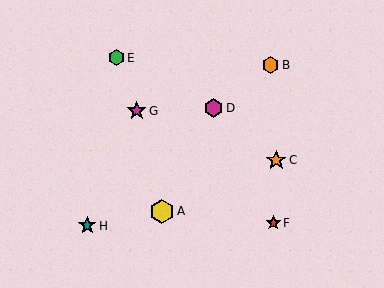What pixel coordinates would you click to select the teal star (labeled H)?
Click at (87, 225) to select the teal star H.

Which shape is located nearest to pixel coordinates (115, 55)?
The green hexagon (labeled E) at (117, 57) is nearest to that location.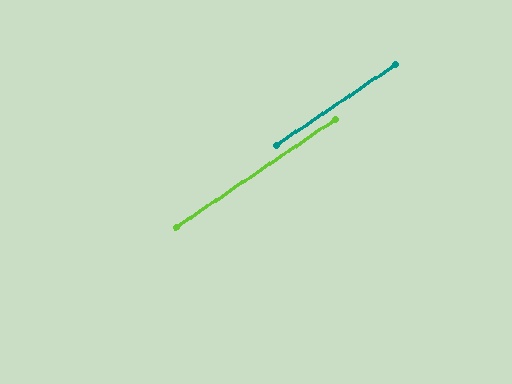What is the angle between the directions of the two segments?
Approximately 0 degrees.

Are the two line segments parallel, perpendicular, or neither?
Parallel — their directions differ by only 0.0°.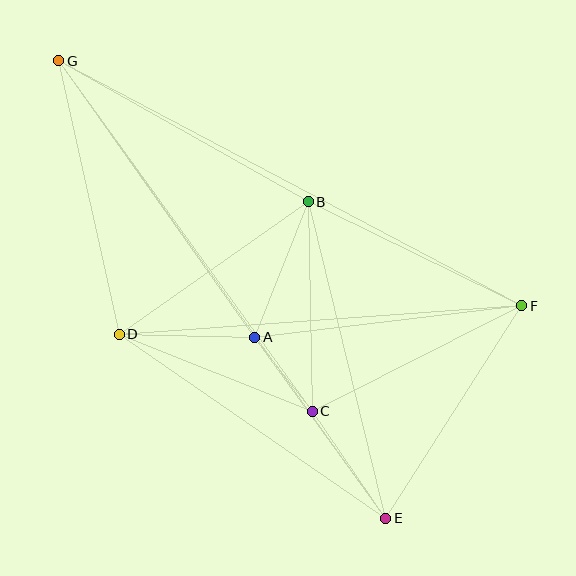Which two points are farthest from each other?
Points E and G are farthest from each other.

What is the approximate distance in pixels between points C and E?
The distance between C and E is approximately 130 pixels.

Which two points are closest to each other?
Points A and C are closest to each other.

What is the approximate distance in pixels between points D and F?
The distance between D and F is approximately 403 pixels.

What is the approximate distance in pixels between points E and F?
The distance between E and F is approximately 252 pixels.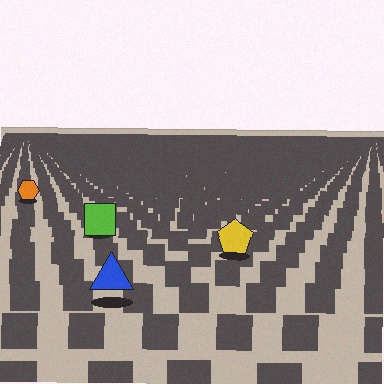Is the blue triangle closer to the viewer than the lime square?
Yes. The blue triangle is closer — you can tell from the texture gradient: the ground texture is coarser near it.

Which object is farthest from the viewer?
The orange hexagon is farthest from the viewer. It appears smaller and the ground texture around it is denser.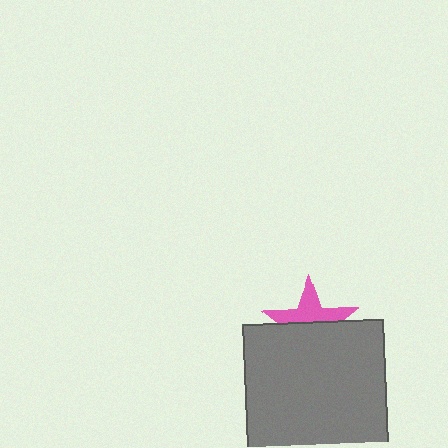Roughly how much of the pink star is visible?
About half of it is visible (roughly 49%).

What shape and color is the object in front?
The object in front is a gray square.